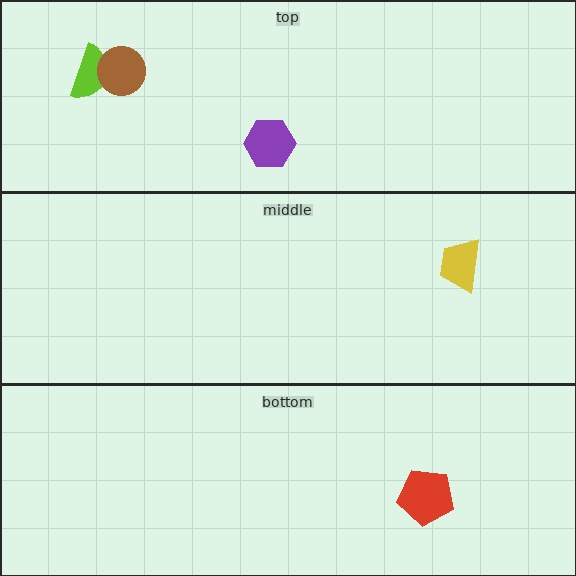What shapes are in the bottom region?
The red pentagon.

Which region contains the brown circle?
The top region.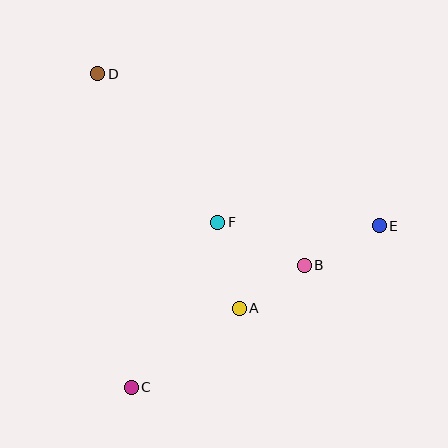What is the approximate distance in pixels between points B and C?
The distance between B and C is approximately 212 pixels.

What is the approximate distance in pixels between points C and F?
The distance between C and F is approximately 186 pixels.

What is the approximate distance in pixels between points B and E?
The distance between B and E is approximately 85 pixels.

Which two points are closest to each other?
Points A and B are closest to each other.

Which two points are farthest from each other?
Points D and E are farthest from each other.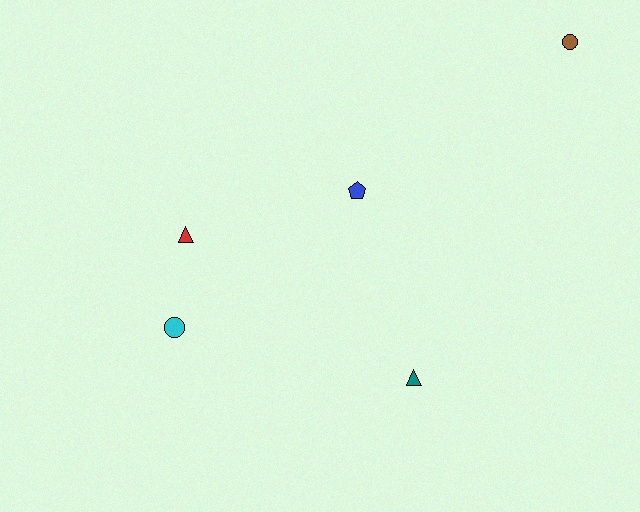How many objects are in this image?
There are 5 objects.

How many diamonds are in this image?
There are no diamonds.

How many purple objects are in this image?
There are no purple objects.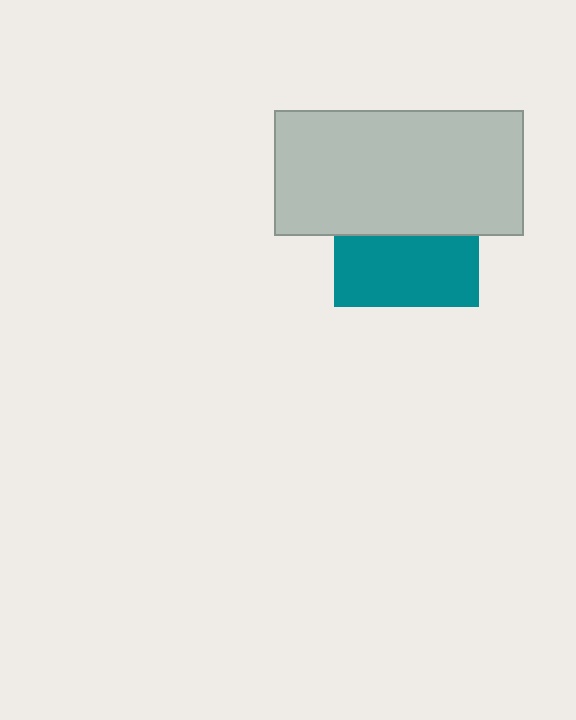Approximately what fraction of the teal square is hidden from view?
Roughly 51% of the teal square is hidden behind the light gray rectangle.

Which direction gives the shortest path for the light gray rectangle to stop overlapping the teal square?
Moving up gives the shortest separation.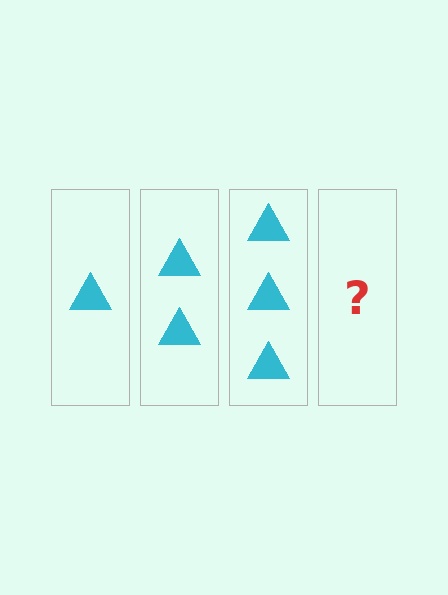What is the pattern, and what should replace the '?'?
The pattern is that each step adds one more triangle. The '?' should be 4 triangles.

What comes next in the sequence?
The next element should be 4 triangles.